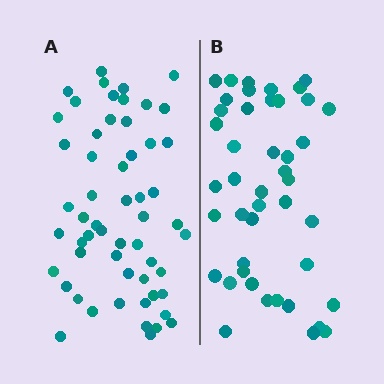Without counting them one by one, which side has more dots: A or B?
Region A (the left region) has more dots.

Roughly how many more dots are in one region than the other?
Region A has roughly 12 or so more dots than region B.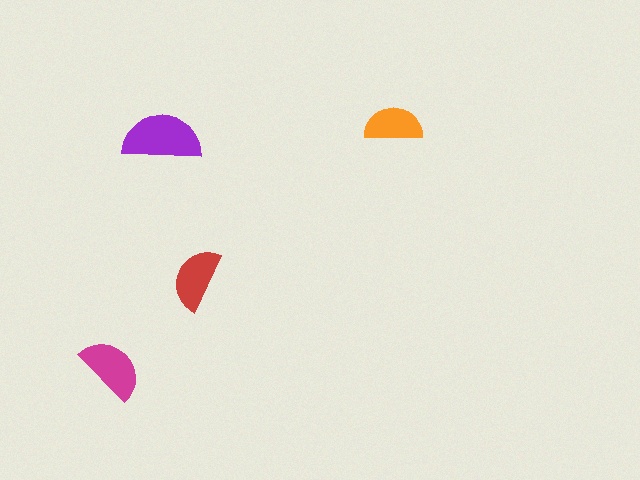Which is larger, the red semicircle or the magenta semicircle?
The magenta one.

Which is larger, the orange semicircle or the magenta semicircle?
The magenta one.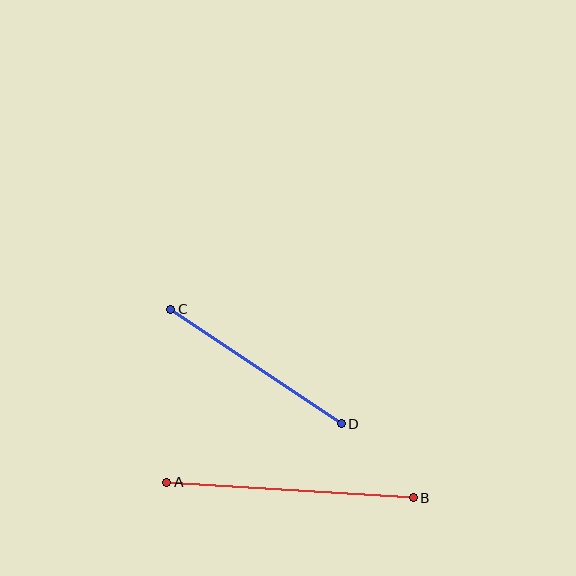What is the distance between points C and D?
The distance is approximately 205 pixels.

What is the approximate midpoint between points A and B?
The midpoint is at approximately (290, 490) pixels.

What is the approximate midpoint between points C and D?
The midpoint is at approximately (256, 367) pixels.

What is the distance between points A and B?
The distance is approximately 247 pixels.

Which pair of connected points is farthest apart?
Points A and B are farthest apart.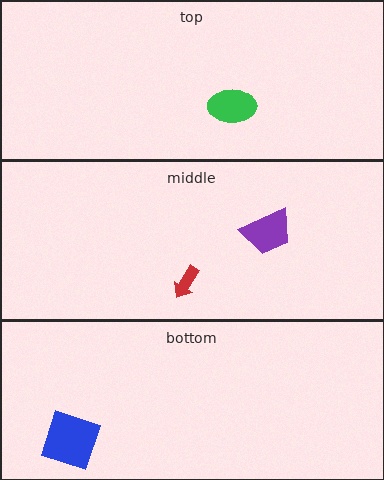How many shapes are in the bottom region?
1.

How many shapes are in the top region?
1.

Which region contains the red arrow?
The middle region.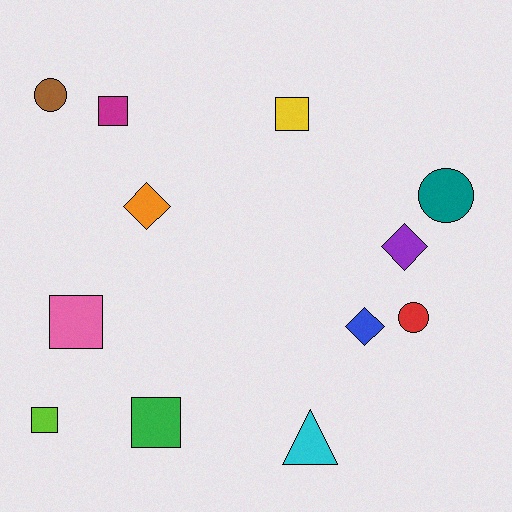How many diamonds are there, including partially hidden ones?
There are 3 diamonds.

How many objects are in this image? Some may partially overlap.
There are 12 objects.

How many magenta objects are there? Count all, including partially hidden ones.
There is 1 magenta object.